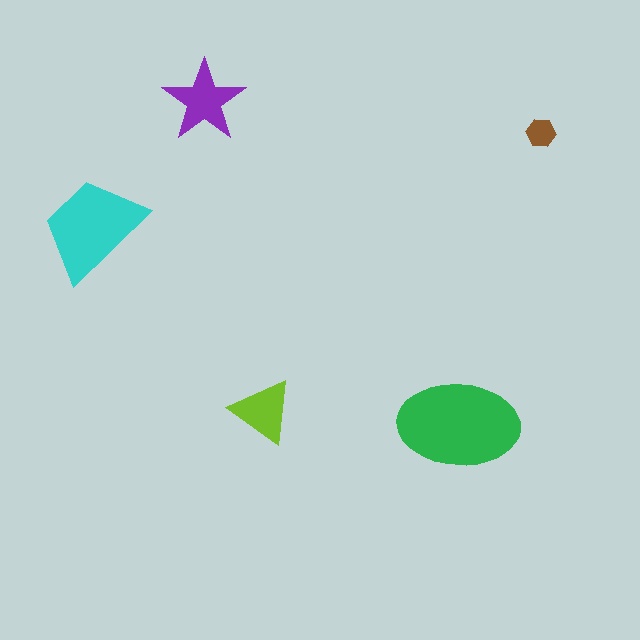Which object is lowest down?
The green ellipse is bottommost.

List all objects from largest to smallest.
The green ellipse, the cyan trapezoid, the purple star, the lime triangle, the brown hexagon.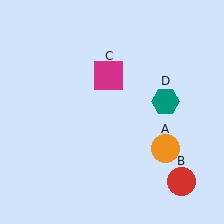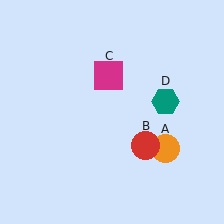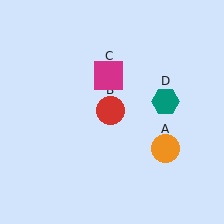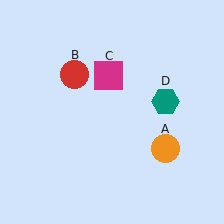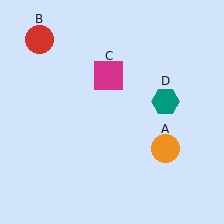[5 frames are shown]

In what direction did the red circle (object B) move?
The red circle (object B) moved up and to the left.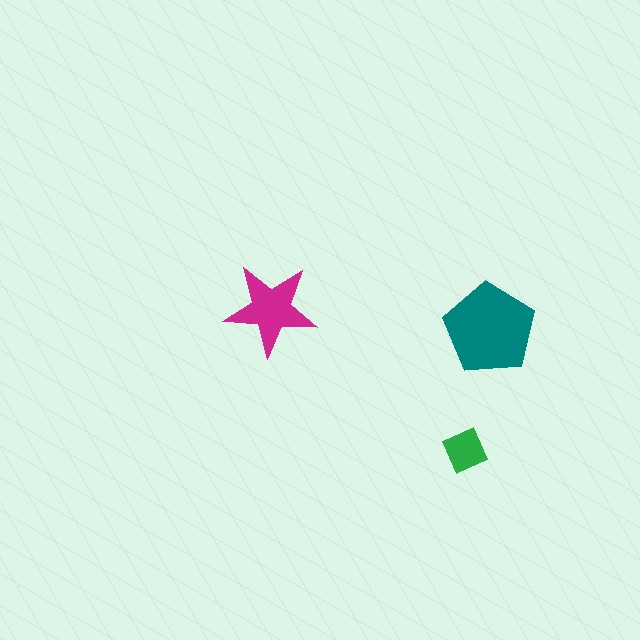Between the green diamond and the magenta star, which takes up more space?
The magenta star.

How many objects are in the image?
There are 3 objects in the image.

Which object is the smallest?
The green diamond.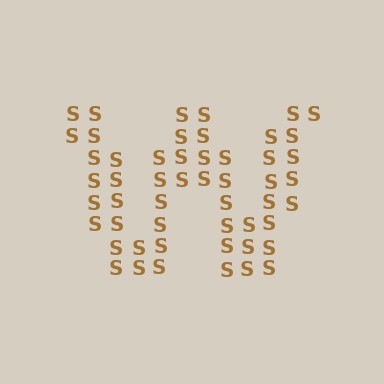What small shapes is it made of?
It is made of small letter S's.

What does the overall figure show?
The overall figure shows the letter W.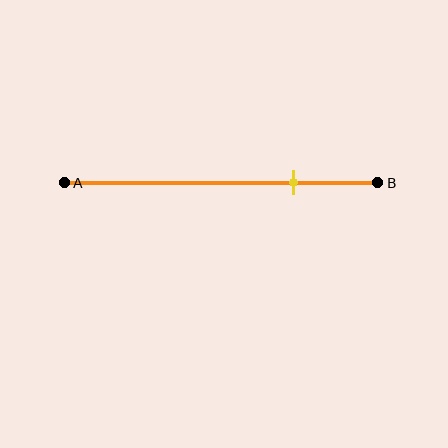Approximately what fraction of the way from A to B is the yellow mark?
The yellow mark is approximately 75% of the way from A to B.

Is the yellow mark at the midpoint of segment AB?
No, the mark is at about 75% from A, not at the 50% midpoint.